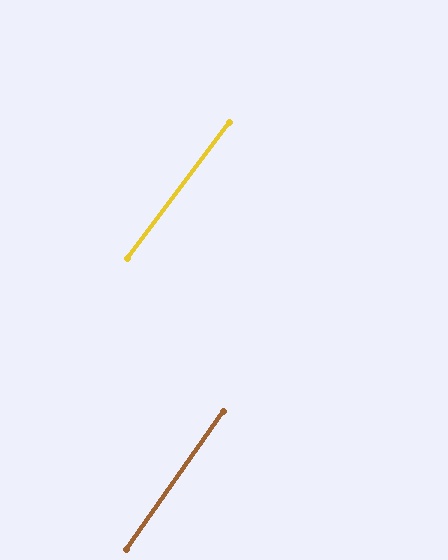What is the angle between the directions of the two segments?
Approximately 2 degrees.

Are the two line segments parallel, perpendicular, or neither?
Parallel — their directions differ by only 1.7°.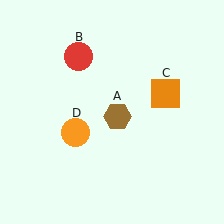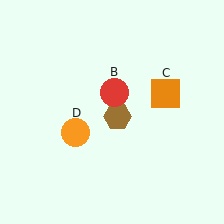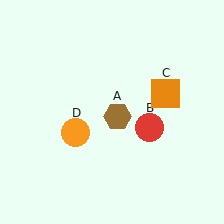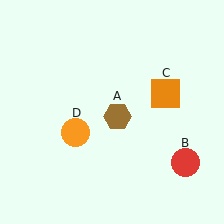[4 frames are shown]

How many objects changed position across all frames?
1 object changed position: red circle (object B).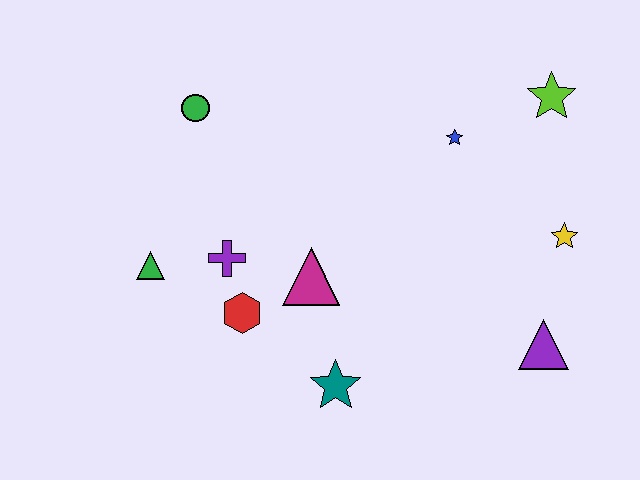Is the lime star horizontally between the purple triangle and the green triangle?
No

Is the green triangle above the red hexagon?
Yes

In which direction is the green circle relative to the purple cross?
The green circle is above the purple cross.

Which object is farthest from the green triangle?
The lime star is farthest from the green triangle.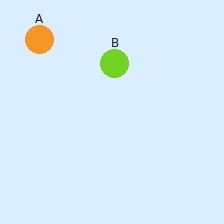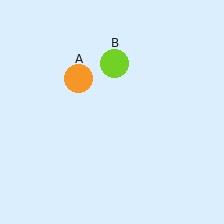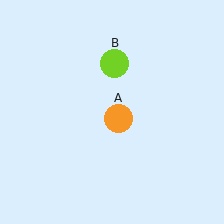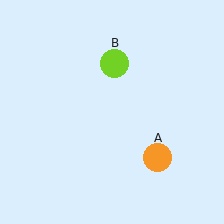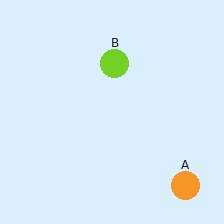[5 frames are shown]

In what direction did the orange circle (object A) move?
The orange circle (object A) moved down and to the right.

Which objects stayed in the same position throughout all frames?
Lime circle (object B) remained stationary.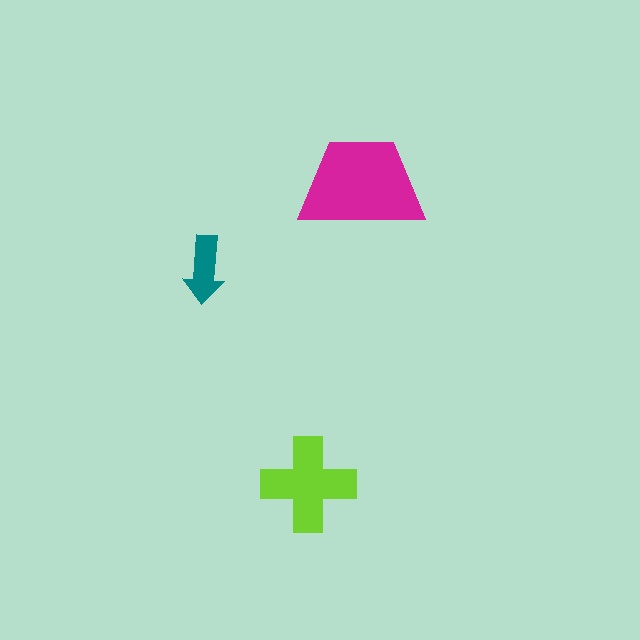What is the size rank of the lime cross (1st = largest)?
2nd.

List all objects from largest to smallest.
The magenta trapezoid, the lime cross, the teal arrow.